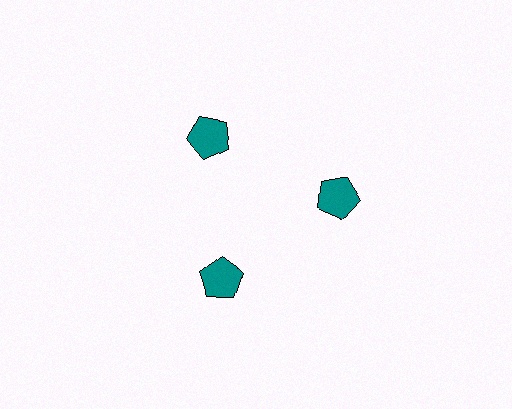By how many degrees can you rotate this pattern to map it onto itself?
The pattern maps onto itself every 120 degrees of rotation.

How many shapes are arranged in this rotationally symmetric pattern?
There are 3 shapes, arranged in 3 groups of 1.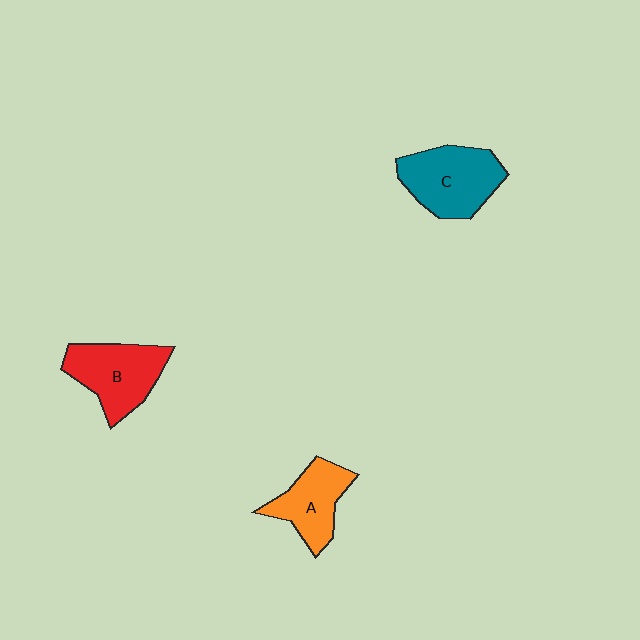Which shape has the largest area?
Shape C (teal).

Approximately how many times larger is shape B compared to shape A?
Approximately 1.2 times.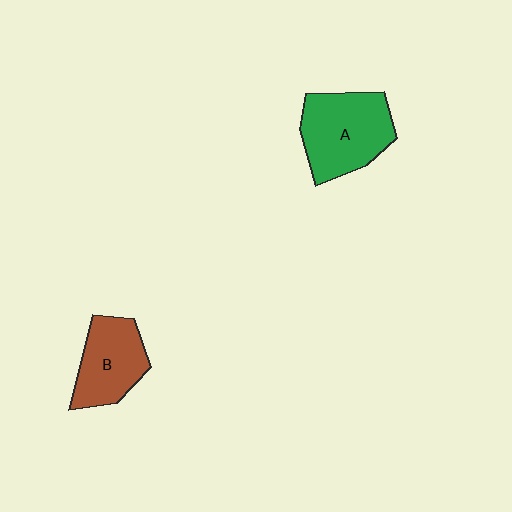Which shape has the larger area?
Shape A (green).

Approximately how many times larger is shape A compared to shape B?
Approximately 1.3 times.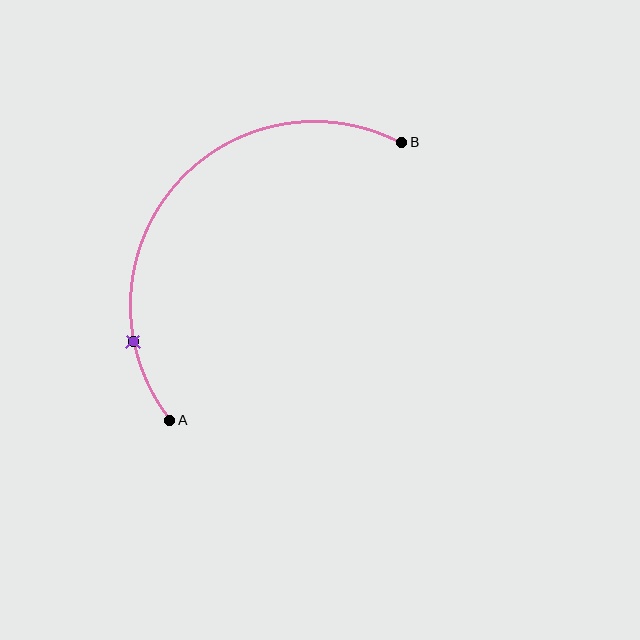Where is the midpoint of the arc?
The arc midpoint is the point on the curve farthest from the straight line joining A and B. It sits above and to the left of that line.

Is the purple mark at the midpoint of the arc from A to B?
No. The purple mark lies on the arc but is closer to endpoint A. The arc midpoint would be at the point on the curve equidistant along the arc from both A and B.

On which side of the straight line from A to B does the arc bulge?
The arc bulges above and to the left of the straight line connecting A and B.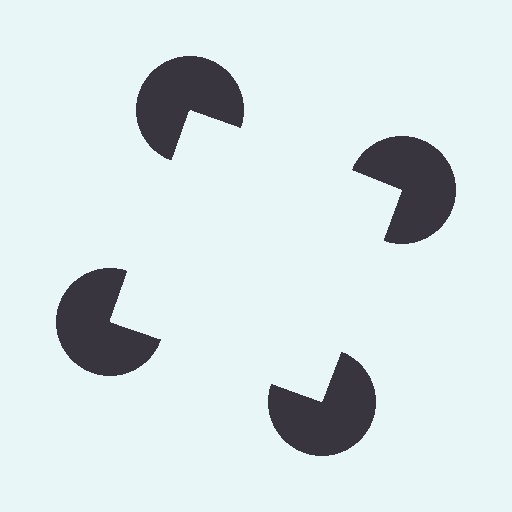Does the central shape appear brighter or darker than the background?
It typically appears slightly brighter than the background, even though no actual brightness change is drawn.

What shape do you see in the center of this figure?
An illusory square — its edges are inferred from the aligned wedge cuts in the pac-man discs, not physically drawn.